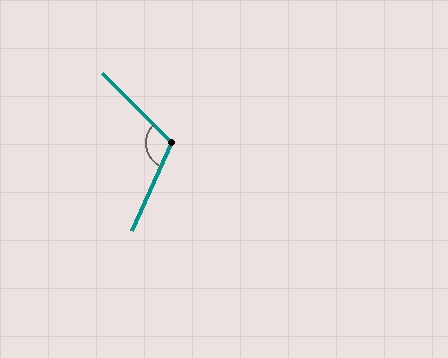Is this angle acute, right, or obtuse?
It is obtuse.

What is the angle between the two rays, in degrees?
Approximately 111 degrees.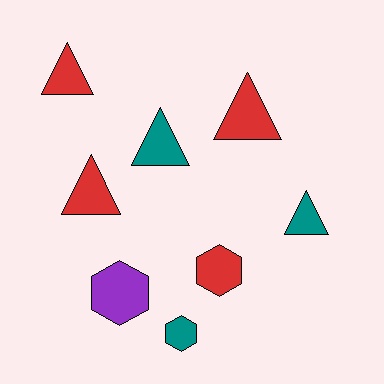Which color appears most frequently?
Red, with 4 objects.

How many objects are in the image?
There are 8 objects.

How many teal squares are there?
There are no teal squares.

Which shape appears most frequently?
Triangle, with 5 objects.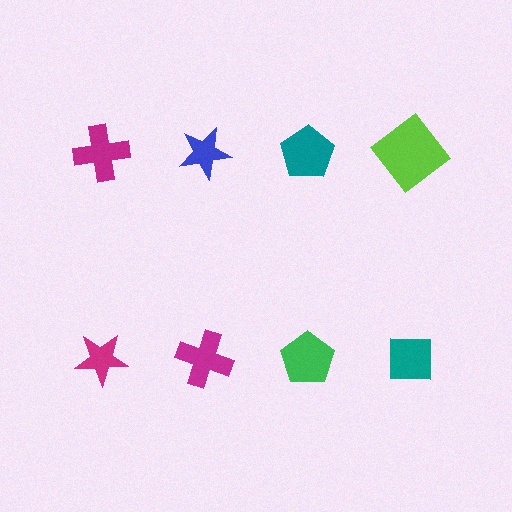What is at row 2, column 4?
A teal square.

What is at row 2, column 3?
A green pentagon.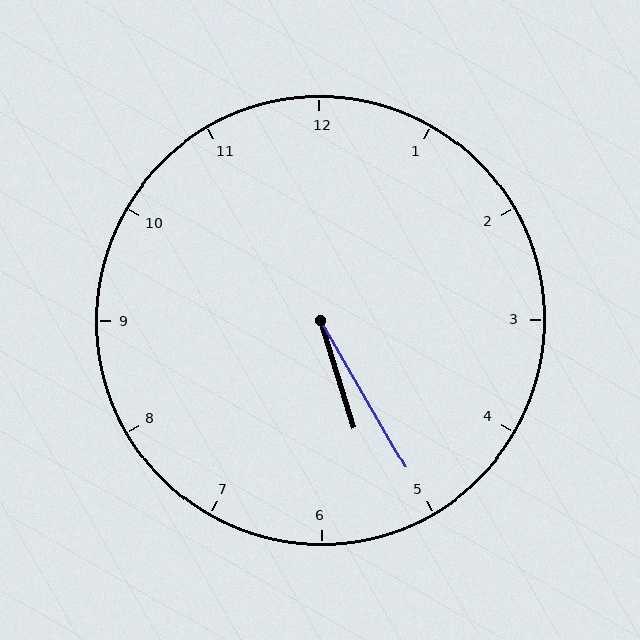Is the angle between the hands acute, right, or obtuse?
It is acute.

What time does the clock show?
5:25.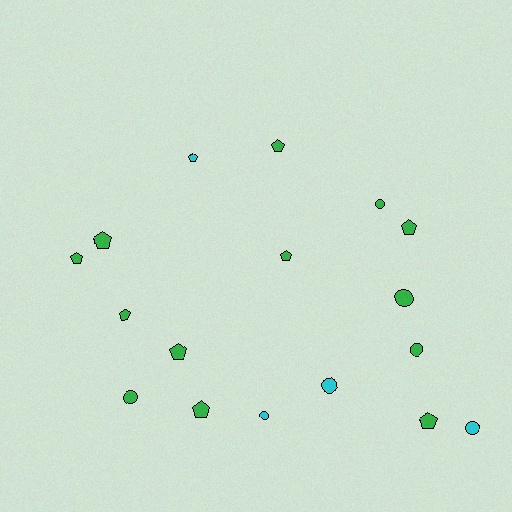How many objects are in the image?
There are 17 objects.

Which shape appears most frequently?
Pentagon, with 10 objects.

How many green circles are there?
There are 4 green circles.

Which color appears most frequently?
Green, with 13 objects.